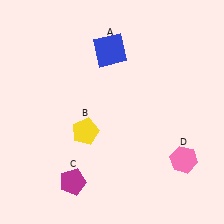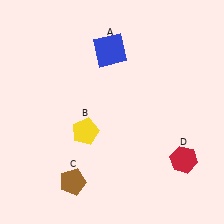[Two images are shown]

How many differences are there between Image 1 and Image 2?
There are 2 differences between the two images.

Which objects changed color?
C changed from magenta to brown. D changed from pink to red.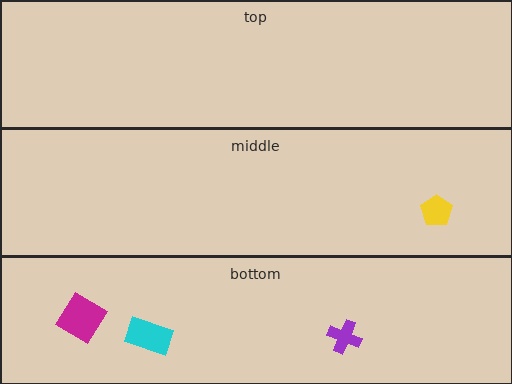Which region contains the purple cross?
The bottom region.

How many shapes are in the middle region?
1.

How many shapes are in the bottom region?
3.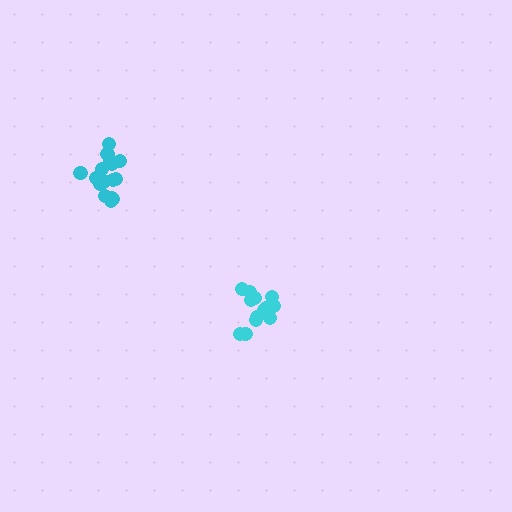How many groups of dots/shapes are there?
There are 2 groups.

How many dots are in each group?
Group 1: 13 dots, Group 2: 16 dots (29 total).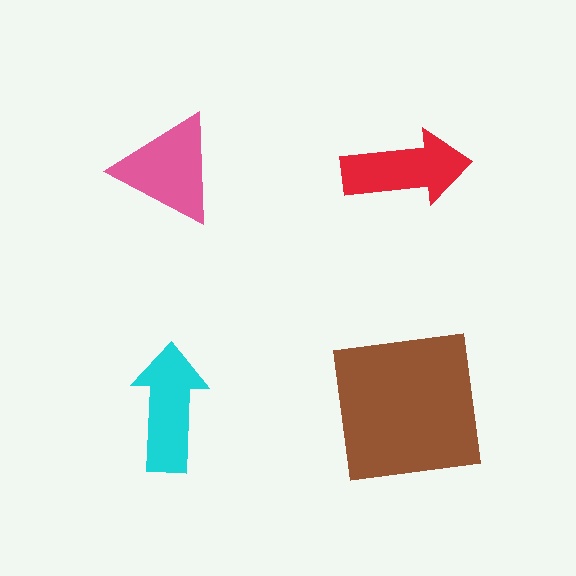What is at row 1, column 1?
A pink triangle.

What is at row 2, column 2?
A brown square.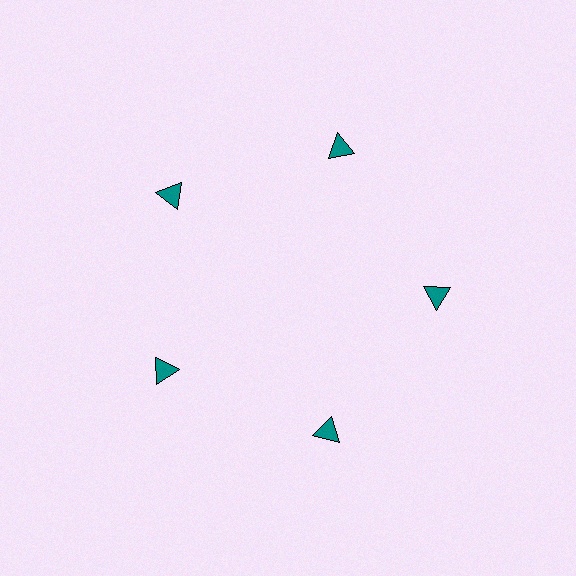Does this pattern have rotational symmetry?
Yes, this pattern has 5-fold rotational symmetry. It looks the same after rotating 72 degrees around the center.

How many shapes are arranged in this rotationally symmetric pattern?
There are 5 shapes, arranged in 5 groups of 1.